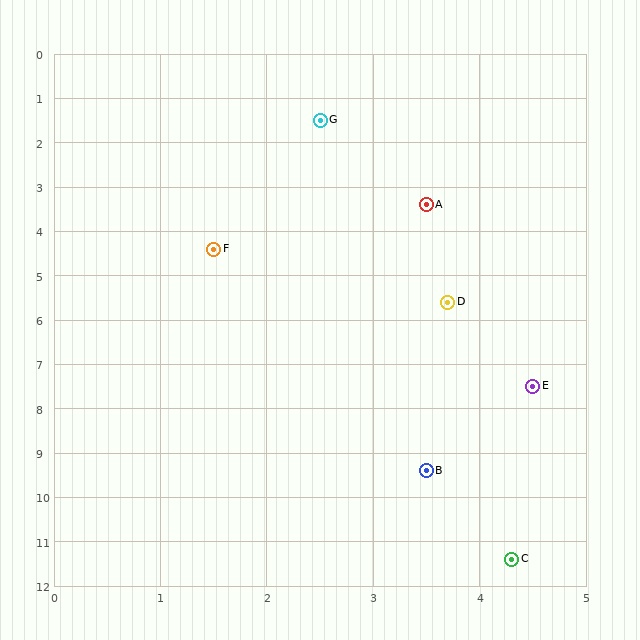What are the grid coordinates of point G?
Point G is at approximately (2.5, 1.5).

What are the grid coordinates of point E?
Point E is at approximately (4.5, 7.5).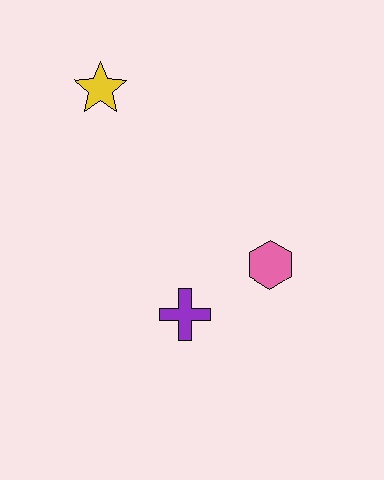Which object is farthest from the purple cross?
The yellow star is farthest from the purple cross.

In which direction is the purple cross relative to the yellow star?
The purple cross is below the yellow star.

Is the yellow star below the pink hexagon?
No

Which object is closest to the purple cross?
The pink hexagon is closest to the purple cross.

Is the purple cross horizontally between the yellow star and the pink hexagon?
Yes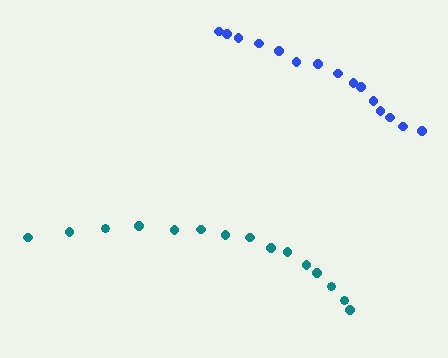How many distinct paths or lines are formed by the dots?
There are 2 distinct paths.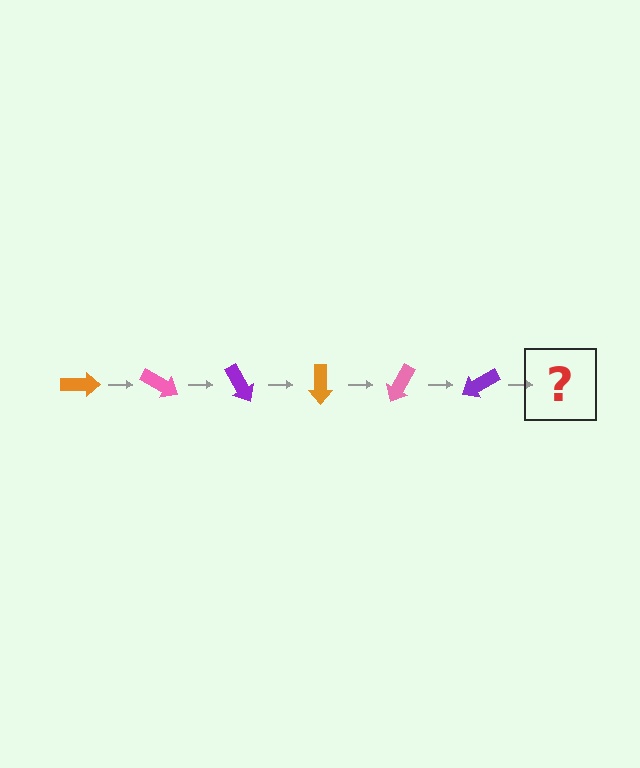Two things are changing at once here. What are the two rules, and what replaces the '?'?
The two rules are that it rotates 30 degrees each step and the color cycles through orange, pink, and purple. The '?' should be an orange arrow, rotated 180 degrees from the start.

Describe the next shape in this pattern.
It should be an orange arrow, rotated 180 degrees from the start.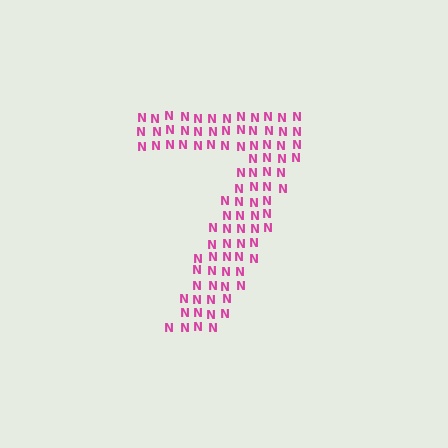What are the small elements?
The small elements are letter N's.